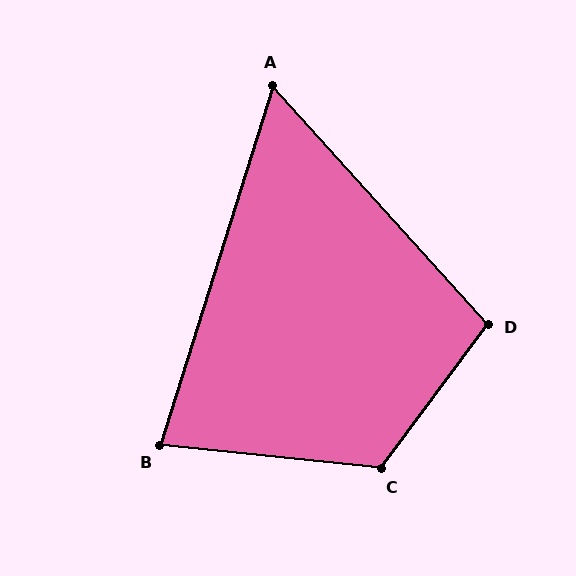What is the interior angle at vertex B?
Approximately 79 degrees (acute).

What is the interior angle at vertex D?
Approximately 101 degrees (obtuse).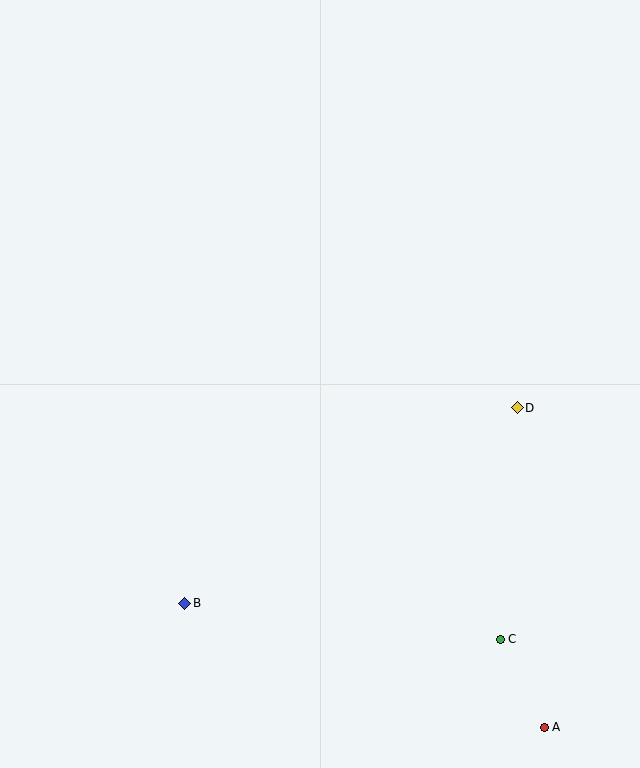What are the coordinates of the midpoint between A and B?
The midpoint between A and B is at (364, 665).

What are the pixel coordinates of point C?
Point C is at (500, 639).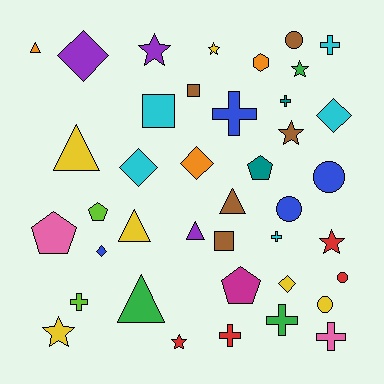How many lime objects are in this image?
There are 2 lime objects.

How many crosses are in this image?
There are 8 crosses.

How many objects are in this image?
There are 40 objects.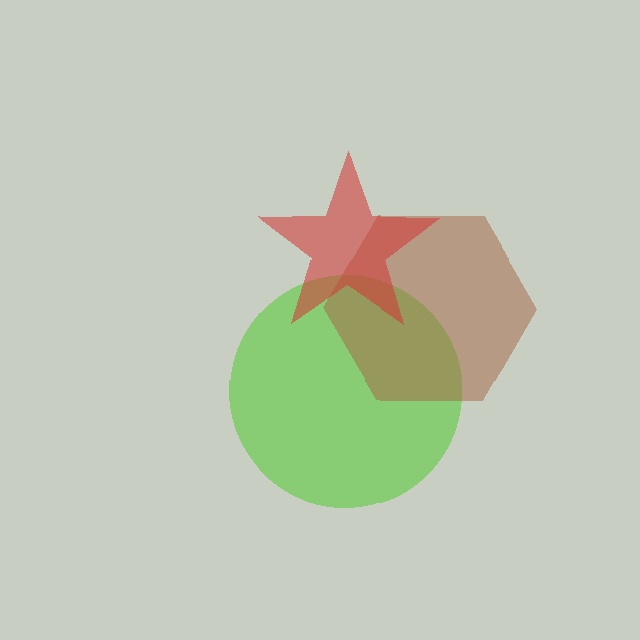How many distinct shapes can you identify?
There are 3 distinct shapes: a lime circle, a brown hexagon, a red star.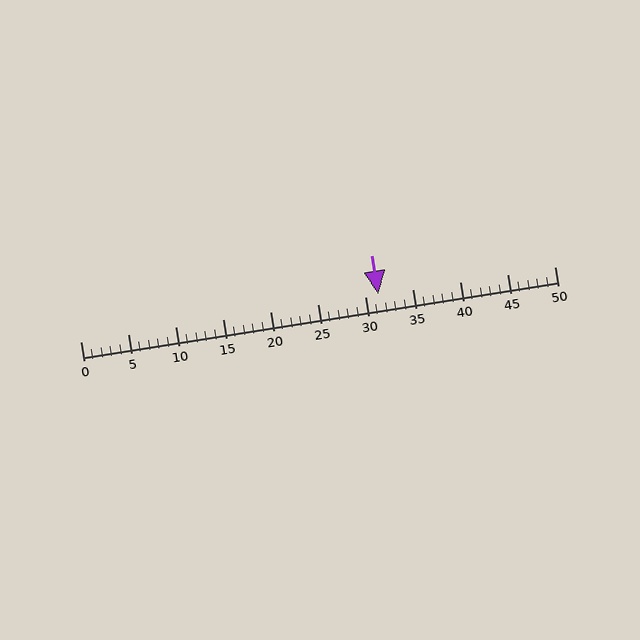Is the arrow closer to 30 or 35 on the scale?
The arrow is closer to 30.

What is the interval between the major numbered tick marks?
The major tick marks are spaced 5 units apart.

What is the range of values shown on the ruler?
The ruler shows values from 0 to 50.